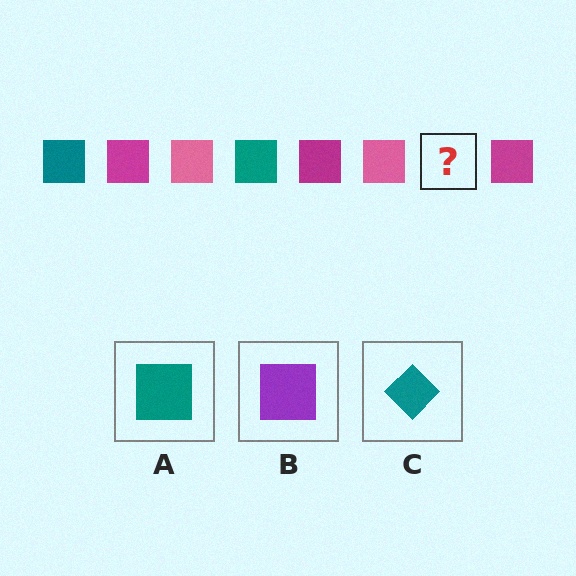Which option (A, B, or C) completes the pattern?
A.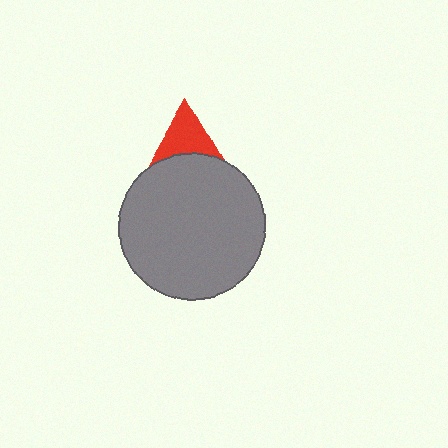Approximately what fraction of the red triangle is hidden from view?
Roughly 67% of the red triangle is hidden behind the gray circle.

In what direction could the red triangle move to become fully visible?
The red triangle could move up. That would shift it out from behind the gray circle entirely.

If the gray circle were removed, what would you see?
You would see the complete red triangle.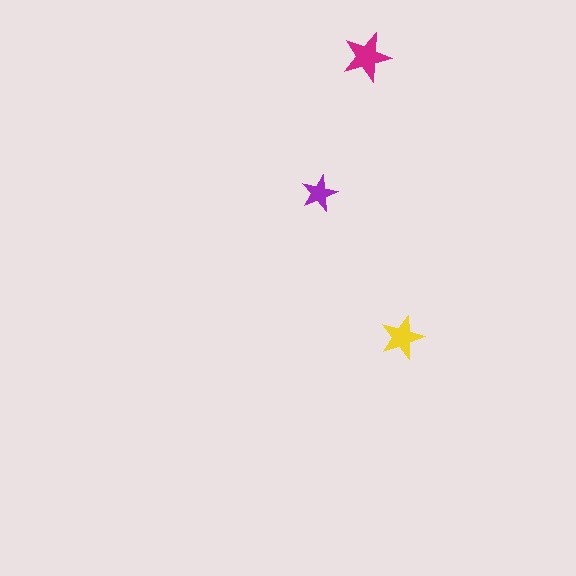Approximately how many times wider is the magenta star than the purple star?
About 1.5 times wider.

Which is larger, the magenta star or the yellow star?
The magenta one.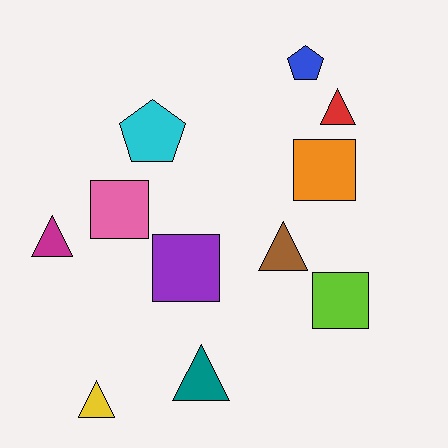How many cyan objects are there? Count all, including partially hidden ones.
There is 1 cyan object.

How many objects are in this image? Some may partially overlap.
There are 11 objects.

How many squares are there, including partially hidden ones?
There are 4 squares.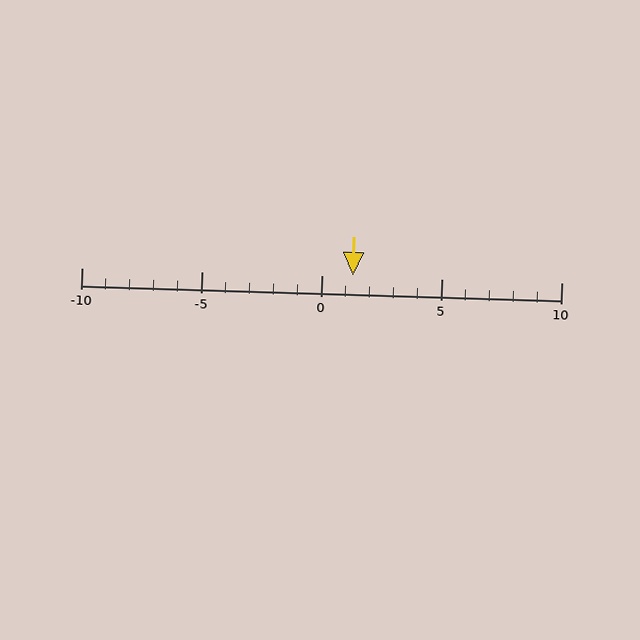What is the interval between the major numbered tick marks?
The major tick marks are spaced 5 units apart.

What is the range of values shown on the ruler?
The ruler shows values from -10 to 10.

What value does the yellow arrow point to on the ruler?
The yellow arrow points to approximately 1.